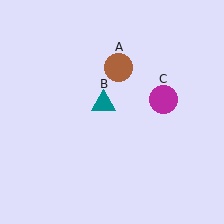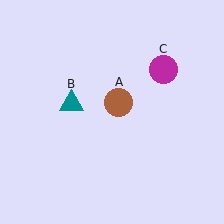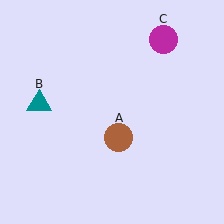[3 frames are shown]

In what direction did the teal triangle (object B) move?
The teal triangle (object B) moved left.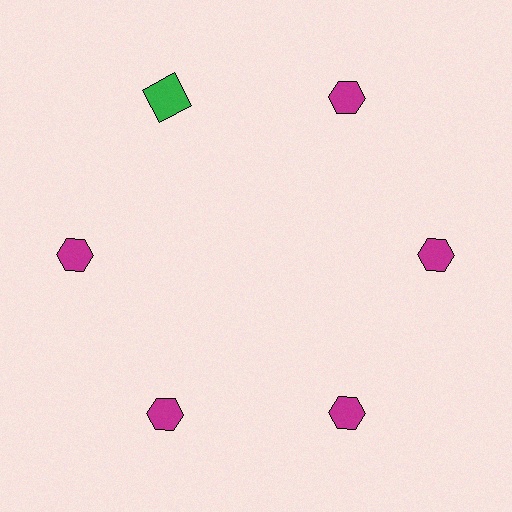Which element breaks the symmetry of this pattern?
The green square at roughly the 11 o'clock position breaks the symmetry. All other shapes are magenta hexagons.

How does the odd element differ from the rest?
It differs in both color (green instead of magenta) and shape (square instead of hexagon).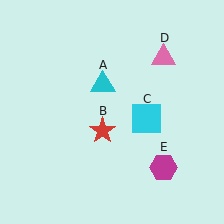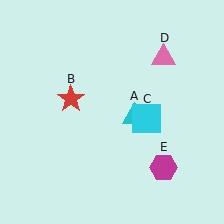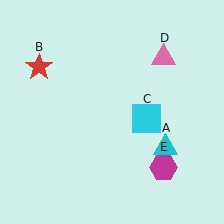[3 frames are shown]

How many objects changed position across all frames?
2 objects changed position: cyan triangle (object A), red star (object B).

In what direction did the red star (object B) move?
The red star (object B) moved up and to the left.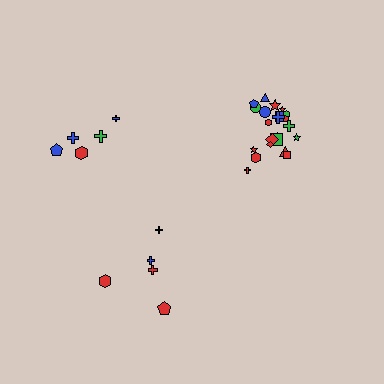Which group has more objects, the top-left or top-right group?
The top-right group.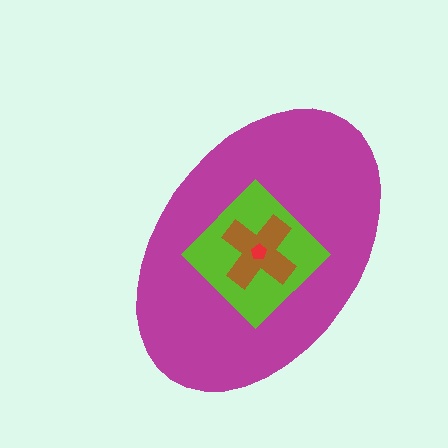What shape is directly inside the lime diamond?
The brown cross.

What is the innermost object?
The red pentagon.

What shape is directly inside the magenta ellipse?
The lime diamond.